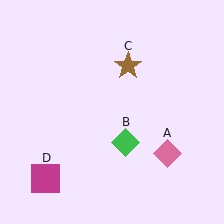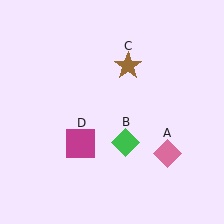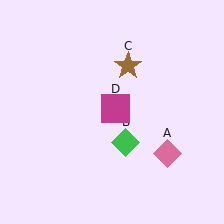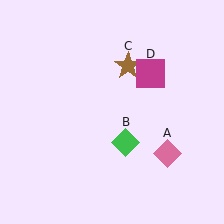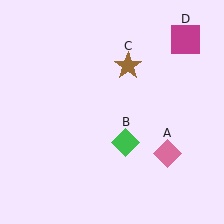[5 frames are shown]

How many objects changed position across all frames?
1 object changed position: magenta square (object D).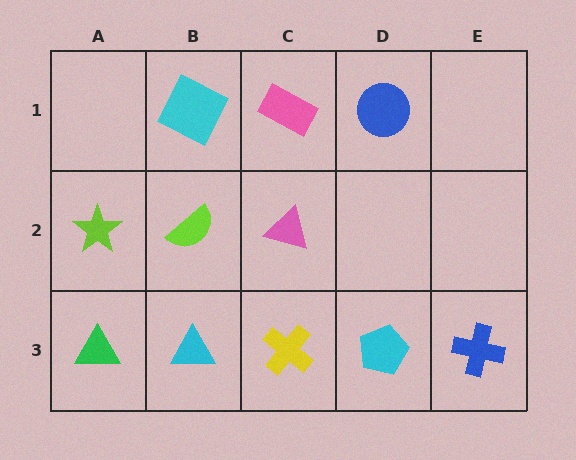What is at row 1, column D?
A blue circle.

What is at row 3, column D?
A cyan pentagon.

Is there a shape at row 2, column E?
No, that cell is empty.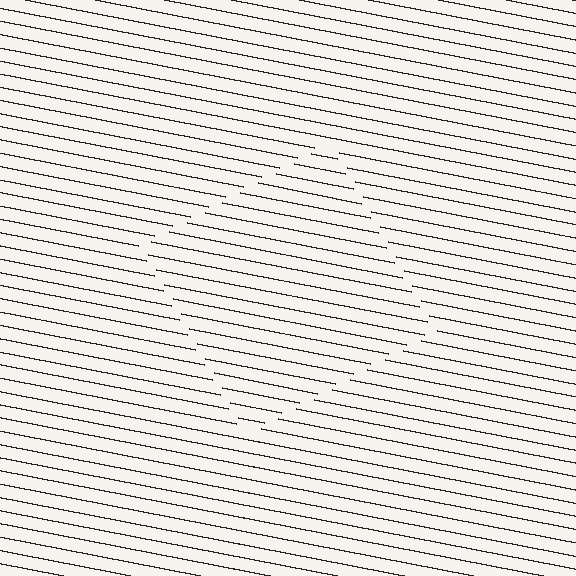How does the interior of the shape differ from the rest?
The interior of the shape contains the same grating, shifted by half a period — the contour is defined by the phase discontinuity where line-ends from the inner and outer gratings abut.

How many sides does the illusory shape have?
4 sides — the line-ends trace a square.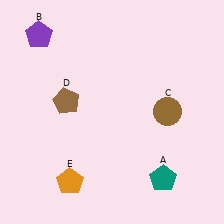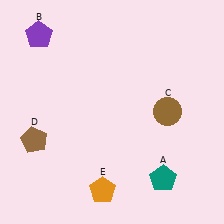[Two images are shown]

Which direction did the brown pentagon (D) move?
The brown pentagon (D) moved down.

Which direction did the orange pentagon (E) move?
The orange pentagon (E) moved right.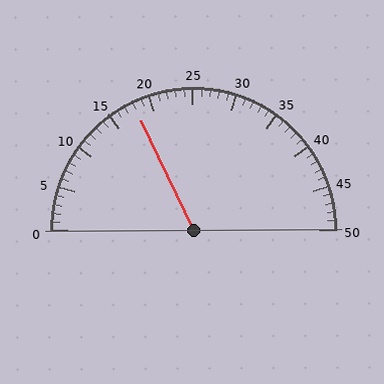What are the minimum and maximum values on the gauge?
The gauge ranges from 0 to 50.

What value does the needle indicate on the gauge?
The needle indicates approximately 18.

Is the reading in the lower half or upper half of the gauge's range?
The reading is in the lower half of the range (0 to 50).